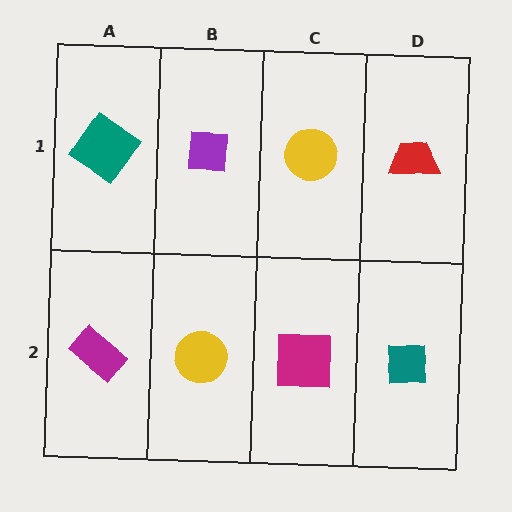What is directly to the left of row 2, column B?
A magenta rectangle.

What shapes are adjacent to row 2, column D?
A red trapezoid (row 1, column D), a magenta square (row 2, column C).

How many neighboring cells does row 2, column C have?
3.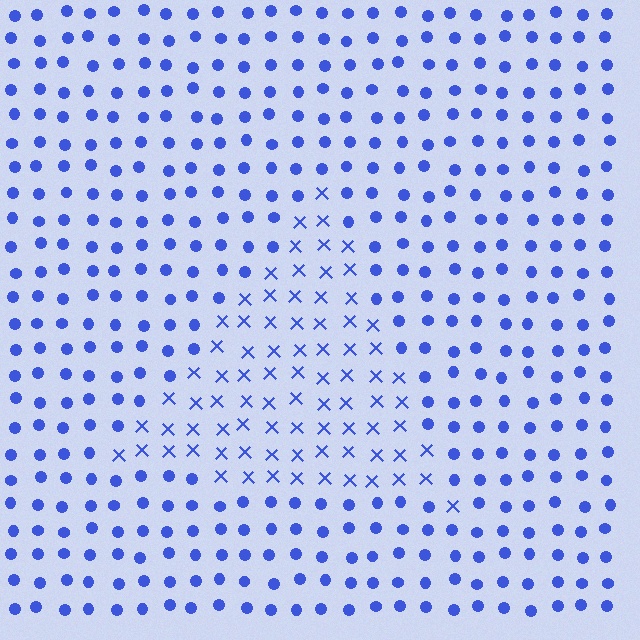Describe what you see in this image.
The image is filled with small blue elements arranged in a uniform grid. A triangle-shaped region contains X marks, while the surrounding area contains circles. The boundary is defined purely by the change in element shape.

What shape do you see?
I see a triangle.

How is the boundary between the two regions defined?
The boundary is defined by a change in element shape: X marks inside vs. circles outside. All elements share the same color and spacing.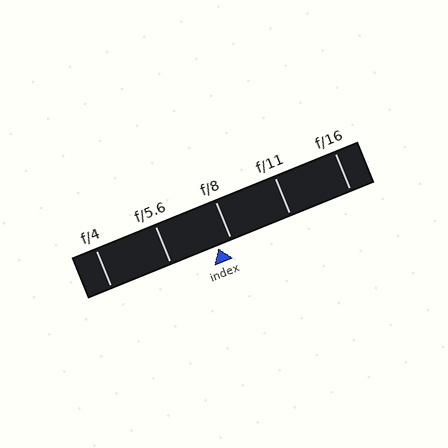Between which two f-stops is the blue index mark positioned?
The index mark is between f/5.6 and f/8.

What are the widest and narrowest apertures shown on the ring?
The widest aperture shown is f/4 and the narrowest is f/16.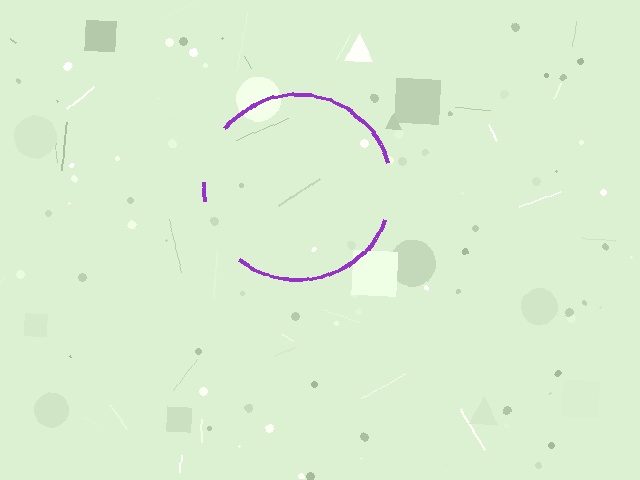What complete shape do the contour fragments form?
The contour fragments form a circle.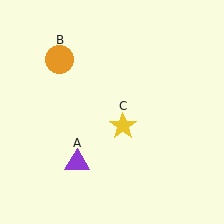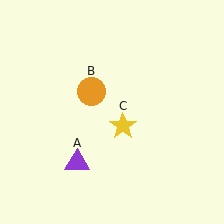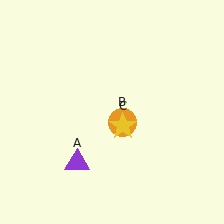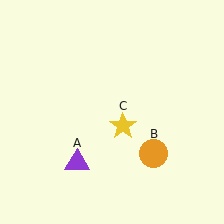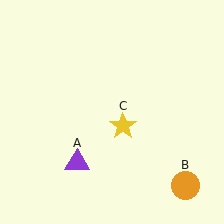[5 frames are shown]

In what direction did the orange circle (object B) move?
The orange circle (object B) moved down and to the right.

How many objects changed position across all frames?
1 object changed position: orange circle (object B).